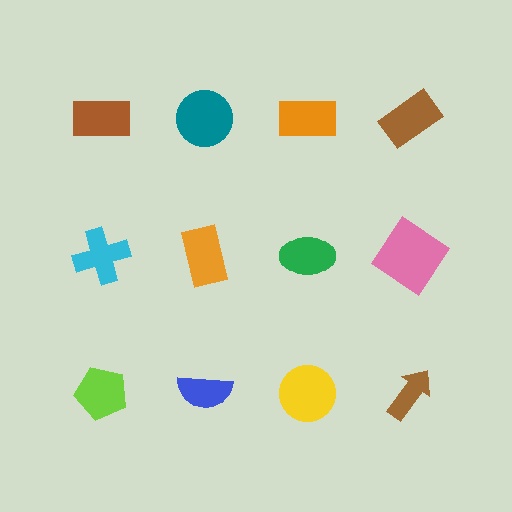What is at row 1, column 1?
A brown rectangle.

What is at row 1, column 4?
A brown rectangle.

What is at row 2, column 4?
A pink diamond.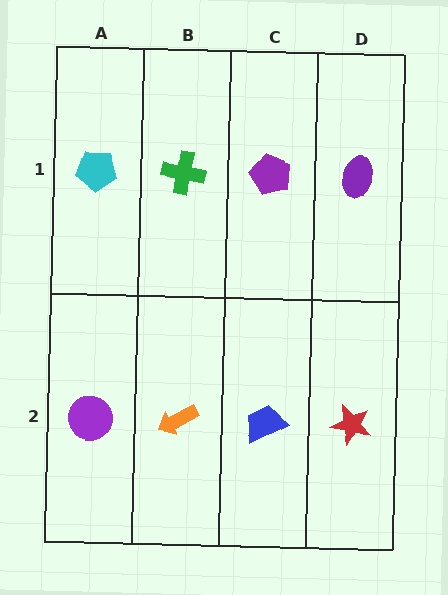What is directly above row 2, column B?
A green cross.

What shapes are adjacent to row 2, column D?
A purple ellipse (row 1, column D), a blue trapezoid (row 2, column C).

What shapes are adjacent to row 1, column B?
An orange arrow (row 2, column B), a cyan pentagon (row 1, column A), a purple pentagon (row 1, column C).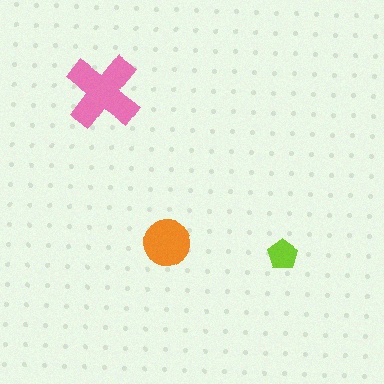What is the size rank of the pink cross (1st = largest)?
1st.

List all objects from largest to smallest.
The pink cross, the orange circle, the lime pentagon.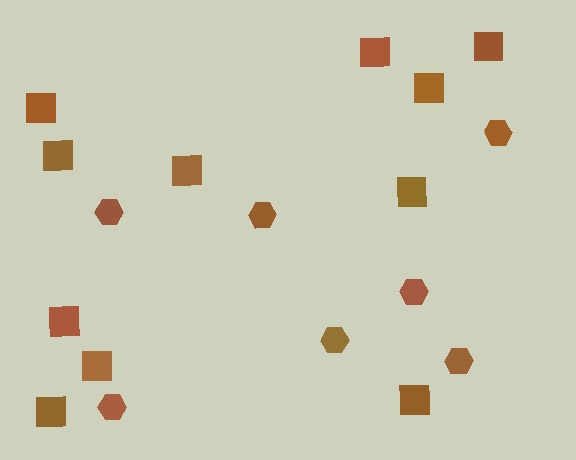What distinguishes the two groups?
There are 2 groups: one group of hexagons (7) and one group of squares (11).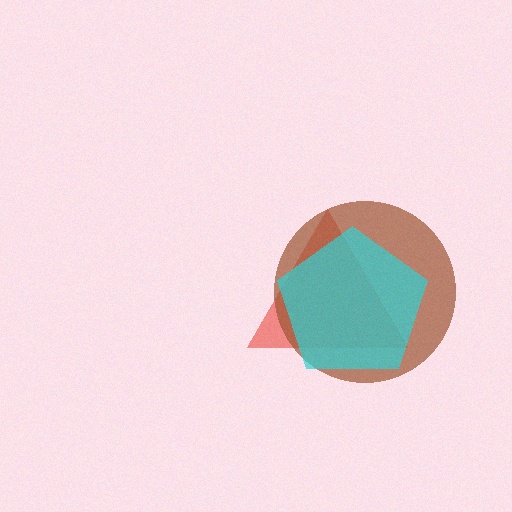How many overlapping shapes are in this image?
There are 3 overlapping shapes in the image.